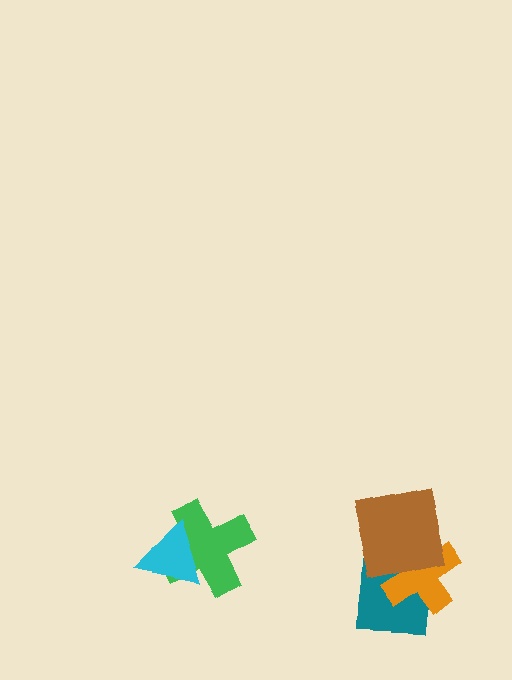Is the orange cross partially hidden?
Yes, it is partially covered by another shape.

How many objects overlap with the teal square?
2 objects overlap with the teal square.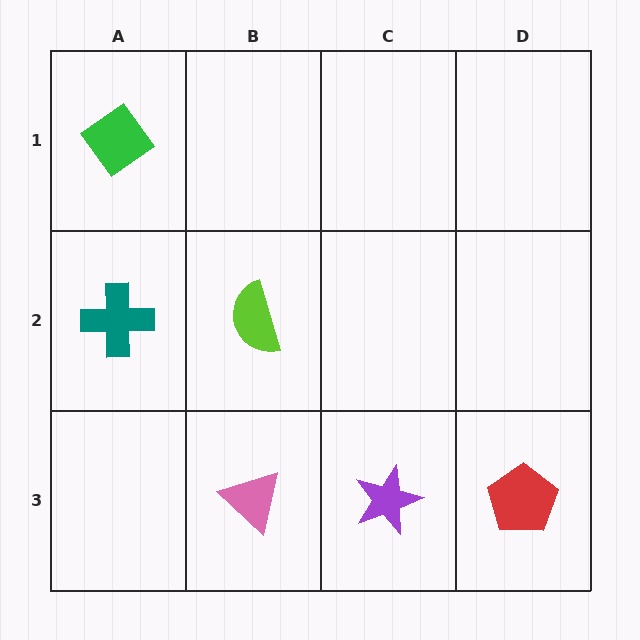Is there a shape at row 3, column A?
No, that cell is empty.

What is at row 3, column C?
A purple star.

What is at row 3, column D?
A red pentagon.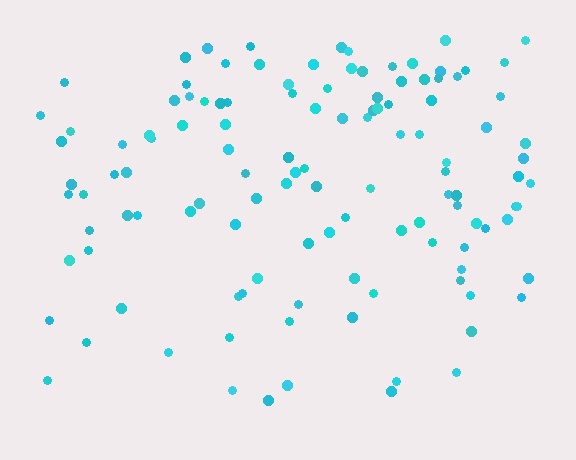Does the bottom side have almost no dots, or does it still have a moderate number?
Still a moderate number, just noticeably fewer than the top.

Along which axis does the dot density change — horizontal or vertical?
Vertical.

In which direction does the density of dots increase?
From bottom to top, with the top side densest.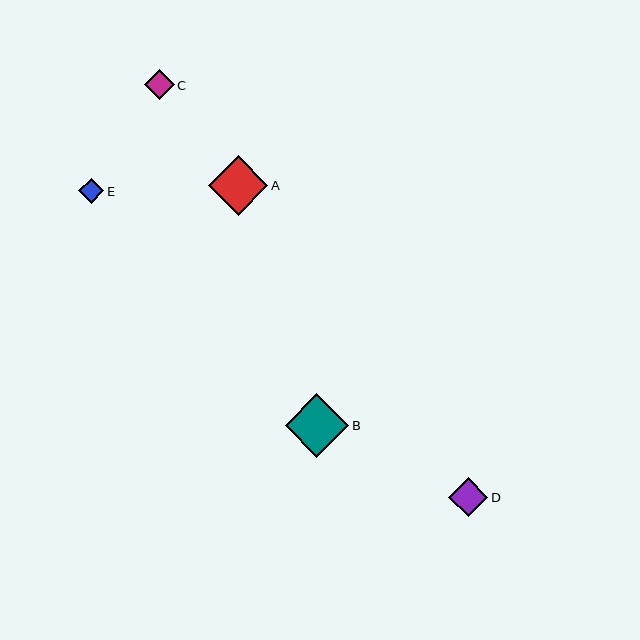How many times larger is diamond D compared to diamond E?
Diamond D is approximately 1.5 times the size of diamond E.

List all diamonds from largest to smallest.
From largest to smallest: B, A, D, C, E.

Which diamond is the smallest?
Diamond E is the smallest with a size of approximately 26 pixels.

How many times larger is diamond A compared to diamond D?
Diamond A is approximately 1.5 times the size of diamond D.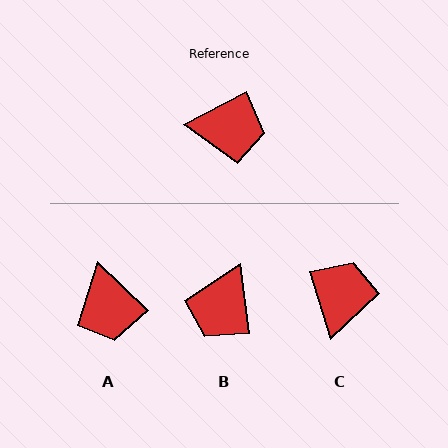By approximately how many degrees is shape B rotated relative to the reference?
Approximately 110 degrees clockwise.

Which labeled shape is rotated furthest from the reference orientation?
B, about 110 degrees away.